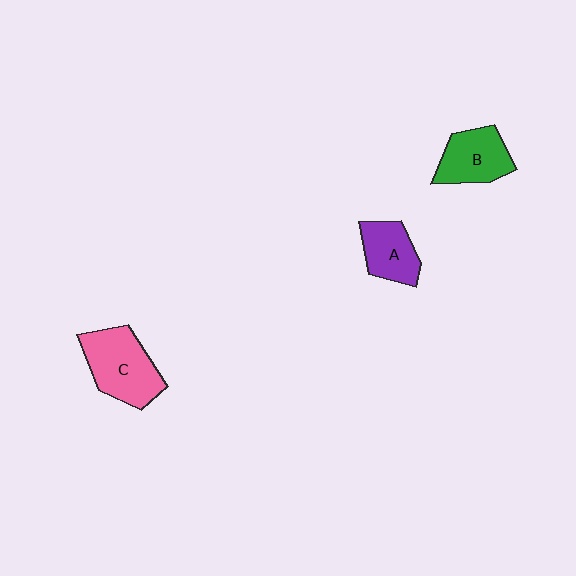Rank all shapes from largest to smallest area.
From largest to smallest: C (pink), B (green), A (purple).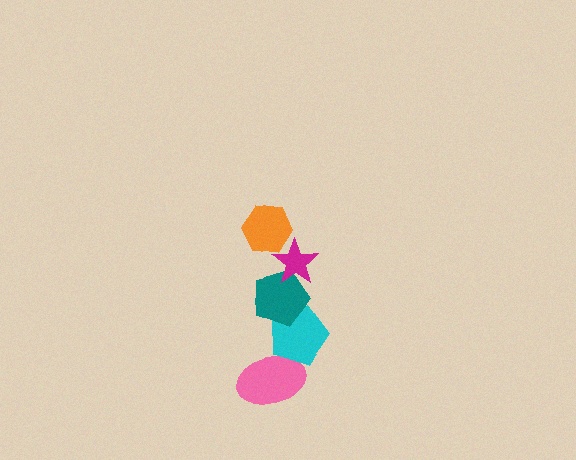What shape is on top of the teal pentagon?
The magenta star is on top of the teal pentagon.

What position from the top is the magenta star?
The magenta star is 2nd from the top.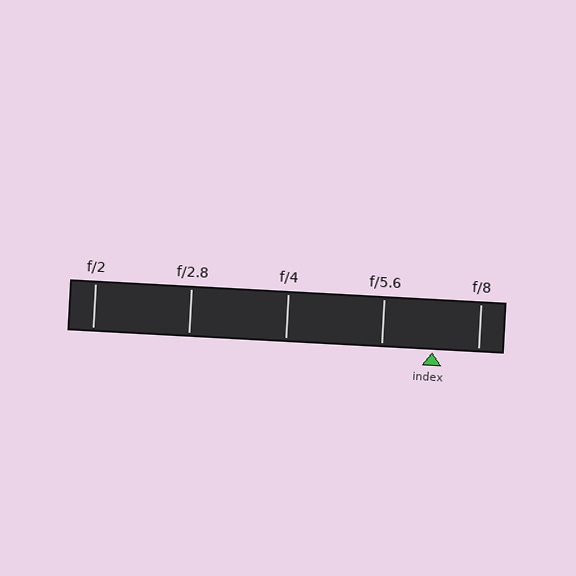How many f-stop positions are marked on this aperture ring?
There are 5 f-stop positions marked.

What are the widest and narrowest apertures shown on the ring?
The widest aperture shown is f/2 and the narrowest is f/8.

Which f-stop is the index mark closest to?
The index mark is closest to f/8.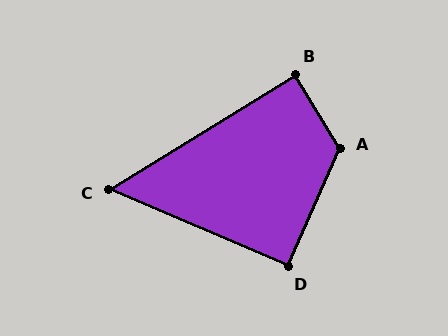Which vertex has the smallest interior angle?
C, at approximately 55 degrees.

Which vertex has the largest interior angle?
A, at approximately 125 degrees.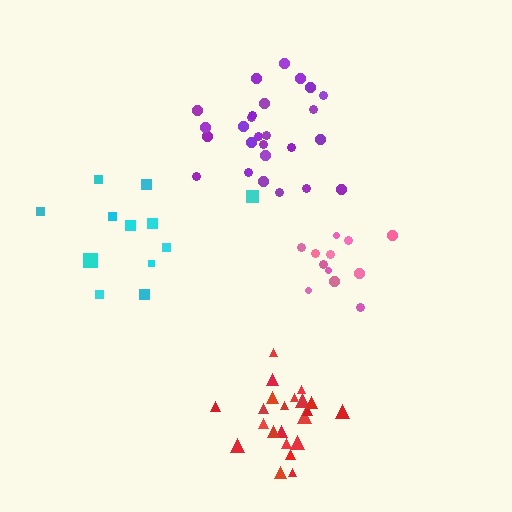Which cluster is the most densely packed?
Red.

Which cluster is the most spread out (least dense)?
Cyan.